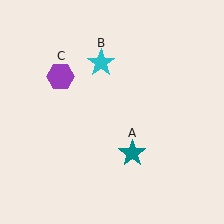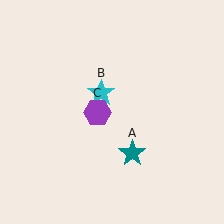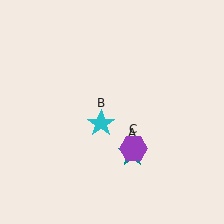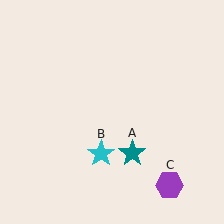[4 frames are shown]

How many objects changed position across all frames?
2 objects changed position: cyan star (object B), purple hexagon (object C).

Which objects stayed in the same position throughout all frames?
Teal star (object A) remained stationary.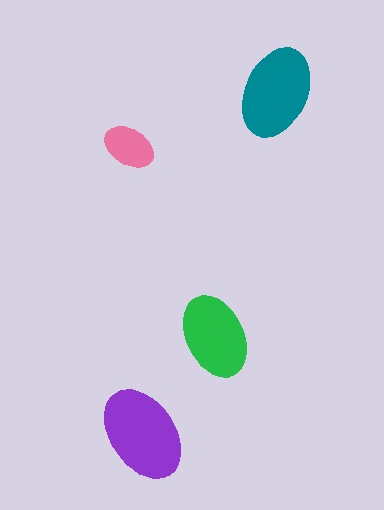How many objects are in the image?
There are 4 objects in the image.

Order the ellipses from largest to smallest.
the purple one, the teal one, the green one, the pink one.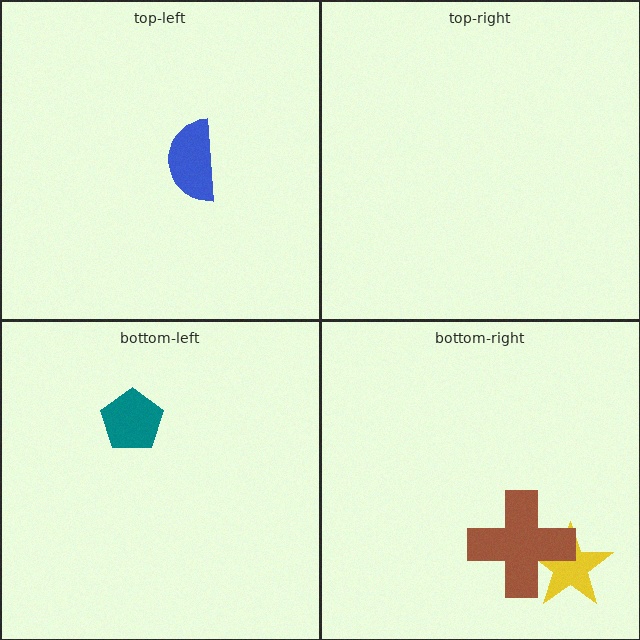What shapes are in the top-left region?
The blue semicircle.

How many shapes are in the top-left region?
1.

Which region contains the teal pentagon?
The bottom-left region.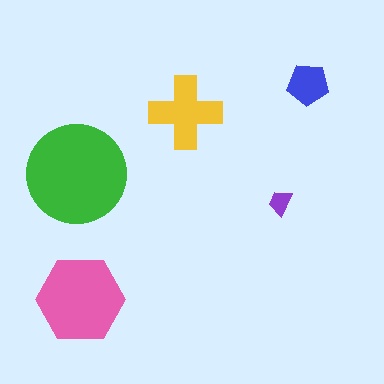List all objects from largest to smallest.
The green circle, the pink hexagon, the yellow cross, the blue pentagon, the purple trapezoid.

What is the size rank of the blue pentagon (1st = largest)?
4th.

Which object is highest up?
The blue pentagon is topmost.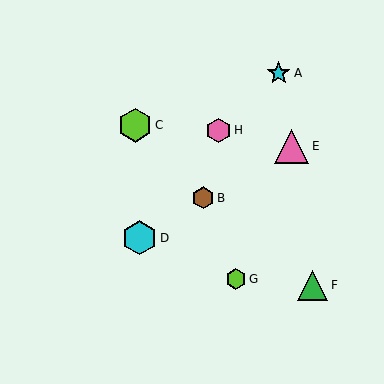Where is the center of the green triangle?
The center of the green triangle is at (313, 285).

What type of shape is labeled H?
Shape H is a pink hexagon.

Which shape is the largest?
The lime hexagon (labeled C) is the largest.